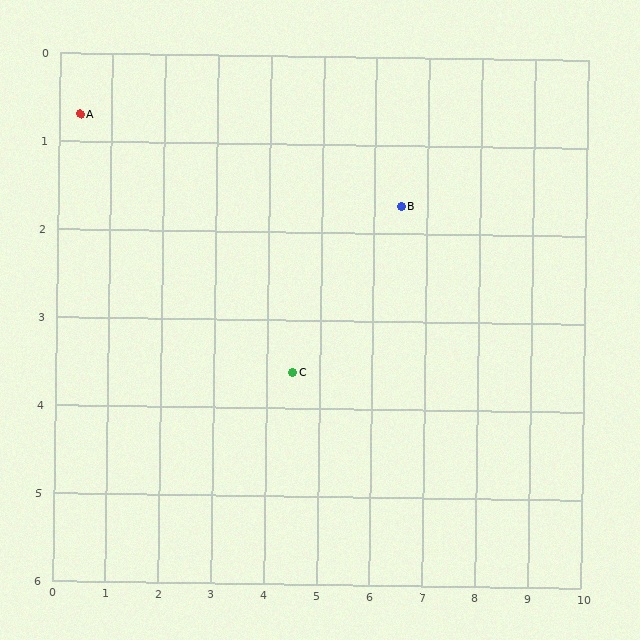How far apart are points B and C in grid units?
Points B and C are about 2.8 grid units apart.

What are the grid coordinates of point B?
Point B is at approximately (6.5, 1.7).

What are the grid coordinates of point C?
Point C is at approximately (4.5, 3.6).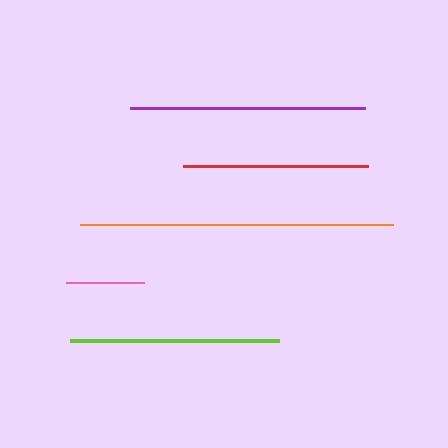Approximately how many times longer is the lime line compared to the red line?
The lime line is approximately 1.1 times the length of the red line.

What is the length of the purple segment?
The purple segment is approximately 235 pixels long.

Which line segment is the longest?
The orange line is the longest at approximately 313 pixels.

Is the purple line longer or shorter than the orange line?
The orange line is longer than the purple line.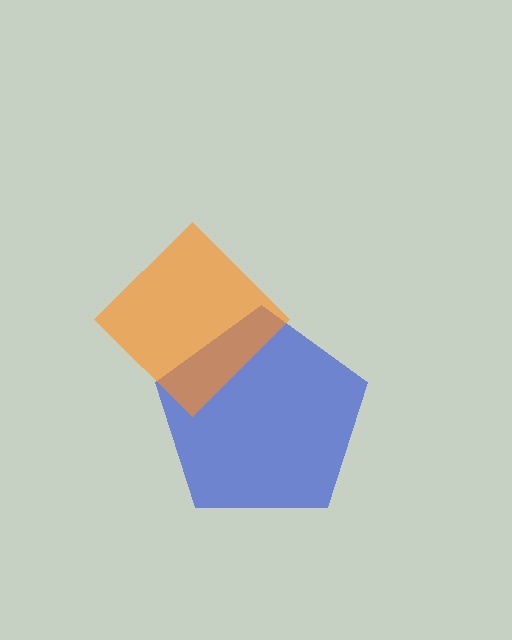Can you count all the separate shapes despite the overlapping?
Yes, there are 2 separate shapes.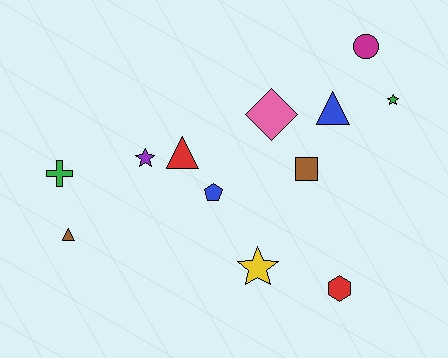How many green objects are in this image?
There are 2 green objects.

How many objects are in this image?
There are 12 objects.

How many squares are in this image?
There is 1 square.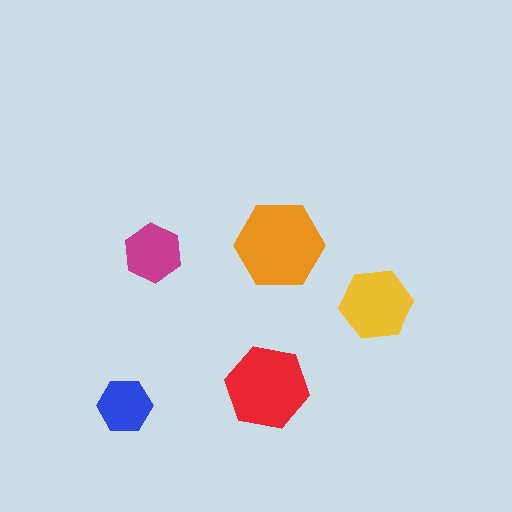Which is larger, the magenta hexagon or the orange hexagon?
The orange one.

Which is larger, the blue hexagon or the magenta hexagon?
The magenta one.